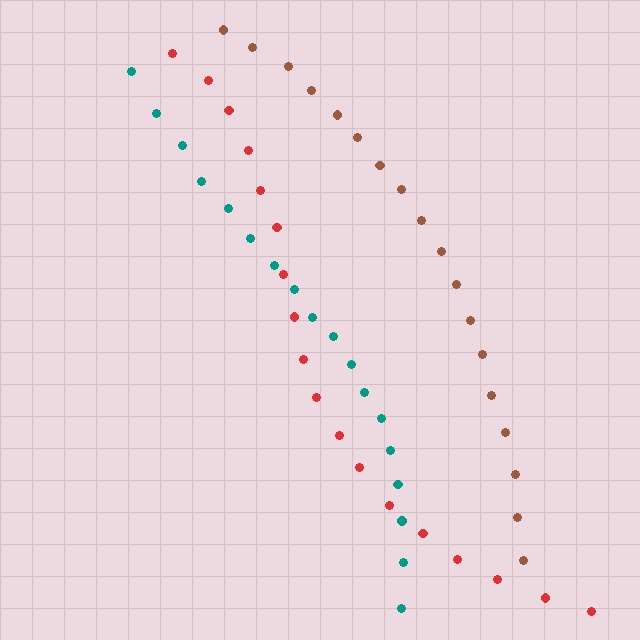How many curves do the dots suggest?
There are 3 distinct paths.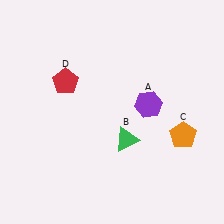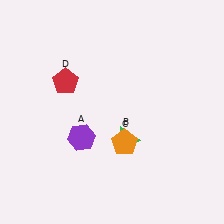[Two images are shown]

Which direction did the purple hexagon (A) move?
The purple hexagon (A) moved left.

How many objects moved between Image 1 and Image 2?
2 objects moved between the two images.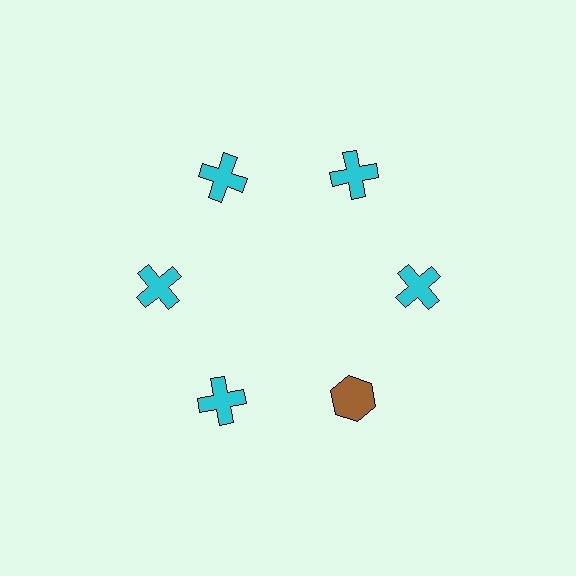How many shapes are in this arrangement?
There are 6 shapes arranged in a ring pattern.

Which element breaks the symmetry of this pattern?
The brown hexagon at roughly the 5 o'clock position breaks the symmetry. All other shapes are cyan crosses.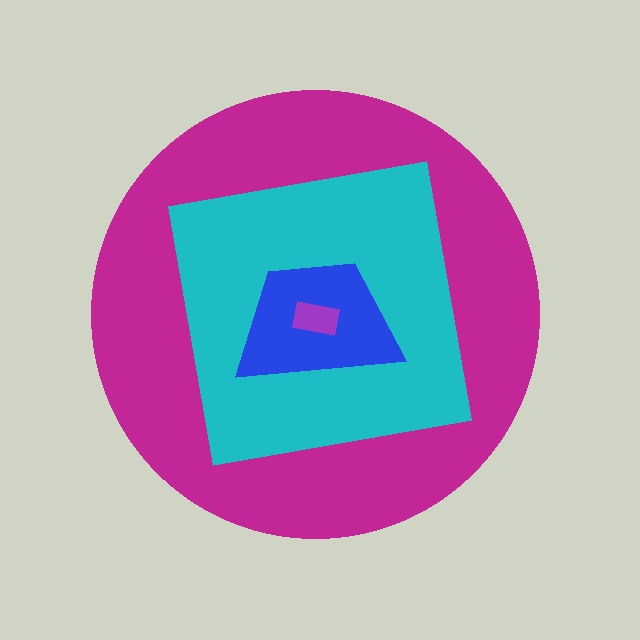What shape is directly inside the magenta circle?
The cyan square.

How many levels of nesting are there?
4.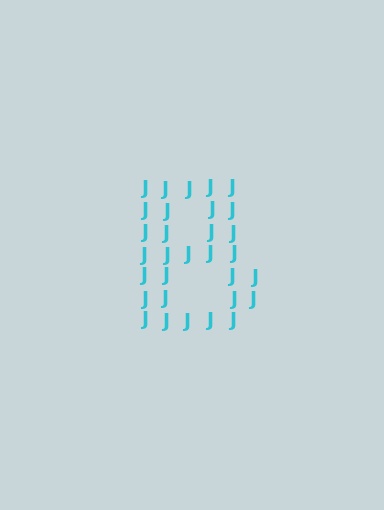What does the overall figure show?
The overall figure shows the letter B.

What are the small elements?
The small elements are letter J's.